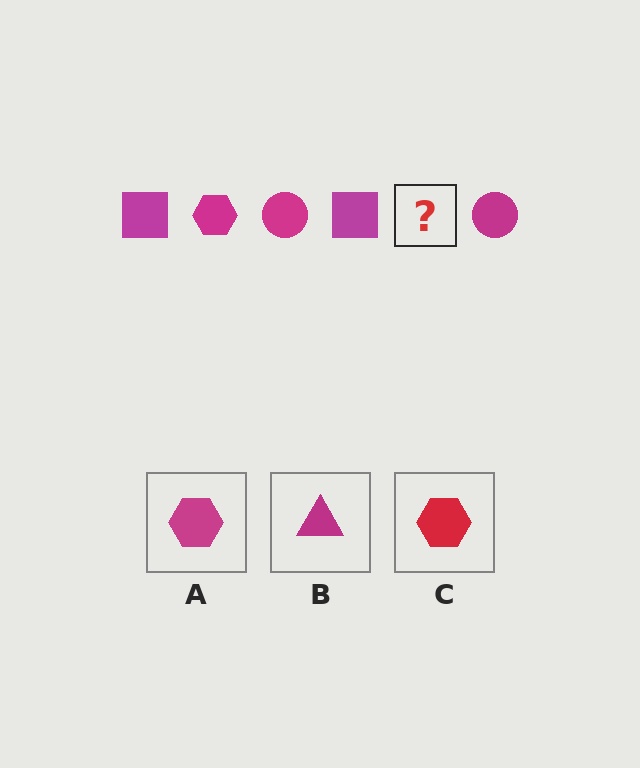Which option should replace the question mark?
Option A.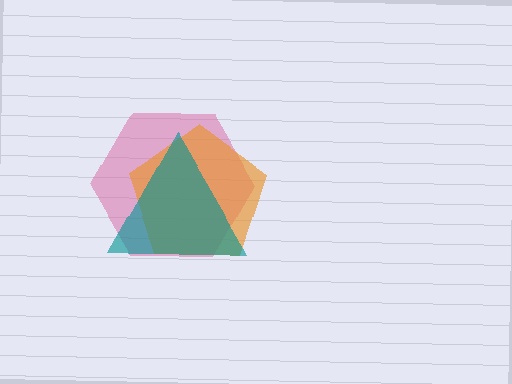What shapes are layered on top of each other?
The layered shapes are: a pink hexagon, an orange pentagon, a teal triangle.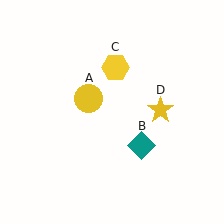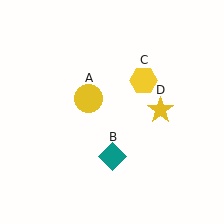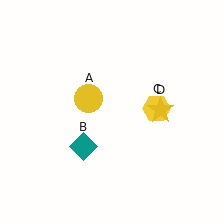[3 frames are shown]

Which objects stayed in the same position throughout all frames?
Yellow circle (object A) and yellow star (object D) remained stationary.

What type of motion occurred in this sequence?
The teal diamond (object B), yellow hexagon (object C) rotated clockwise around the center of the scene.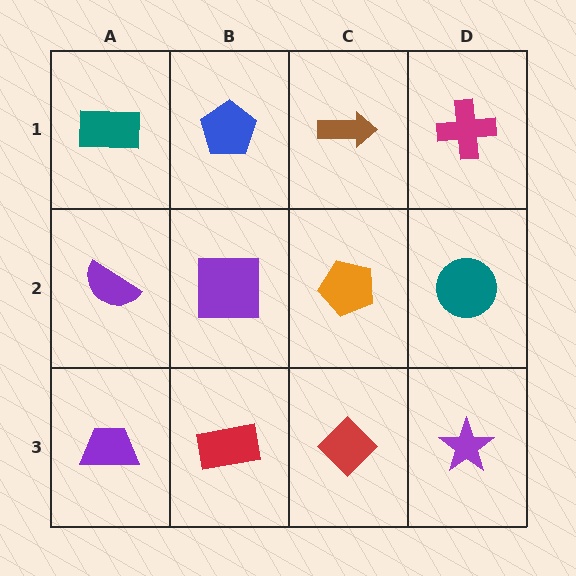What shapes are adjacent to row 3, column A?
A purple semicircle (row 2, column A), a red rectangle (row 3, column B).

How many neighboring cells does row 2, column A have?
3.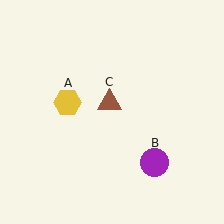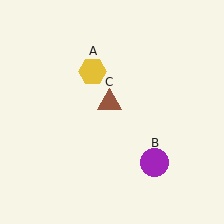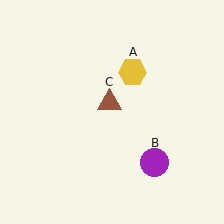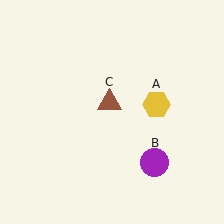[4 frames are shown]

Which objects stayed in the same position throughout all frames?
Purple circle (object B) and brown triangle (object C) remained stationary.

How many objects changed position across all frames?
1 object changed position: yellow hexagon (object A).